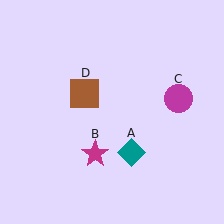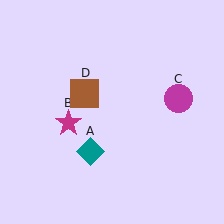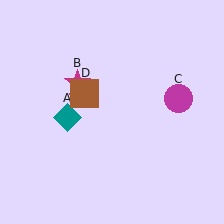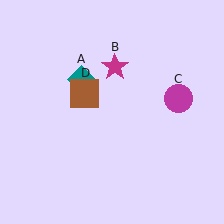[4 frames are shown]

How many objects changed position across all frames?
2 objects changed position: teal diamond (object A), magenta star (object B).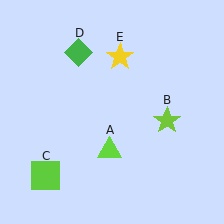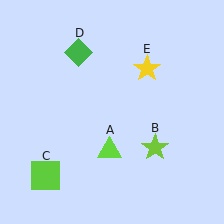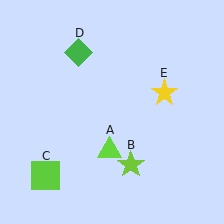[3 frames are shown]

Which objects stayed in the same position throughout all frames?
Lime triangle (object A) and lime square (object C) and green diamond (object D) remained stationary.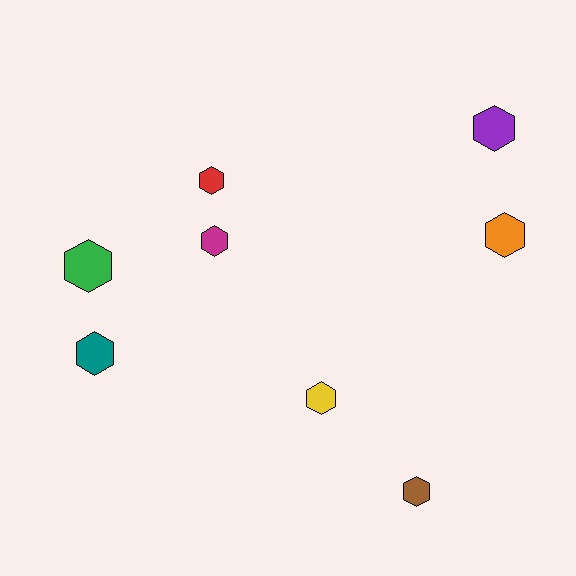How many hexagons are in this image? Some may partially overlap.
There are 8 hexagons.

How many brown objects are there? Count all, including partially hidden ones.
There is 1 brown object.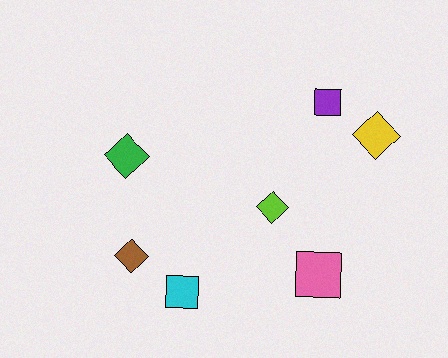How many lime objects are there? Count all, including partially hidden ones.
There is 1 lime object.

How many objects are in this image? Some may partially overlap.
There are 7 objects.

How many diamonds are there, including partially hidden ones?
There are 4 diamonds.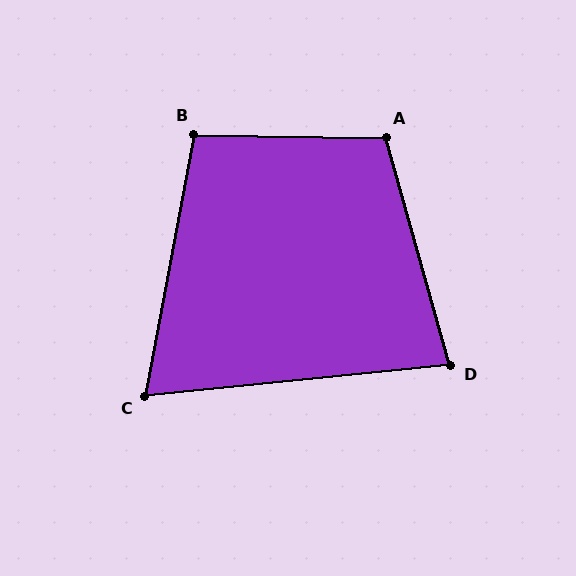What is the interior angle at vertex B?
Approximately 100 degrees (obtuse).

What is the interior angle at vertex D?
Approximately 80 degrees (acute).